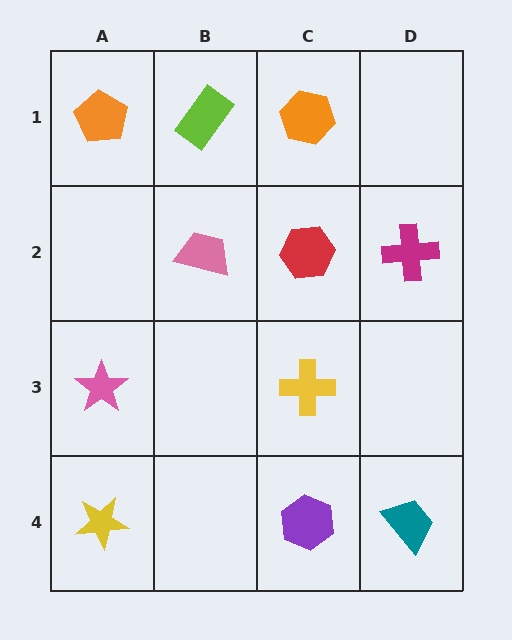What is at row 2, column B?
A pink trapezoid.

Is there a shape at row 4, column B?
No, that cell is empty.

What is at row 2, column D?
A magenta cross.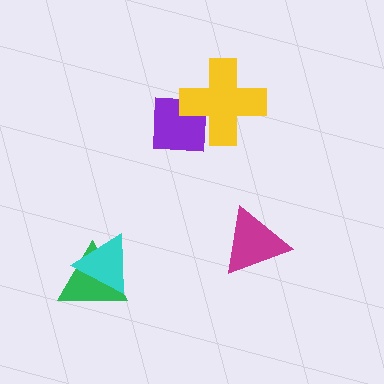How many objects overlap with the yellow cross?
1 object overlaps with the yellow cross.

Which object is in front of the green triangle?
The cyan triangle is in front of the green triangle.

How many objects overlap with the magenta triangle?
0 objects overlap with the magenta triangle.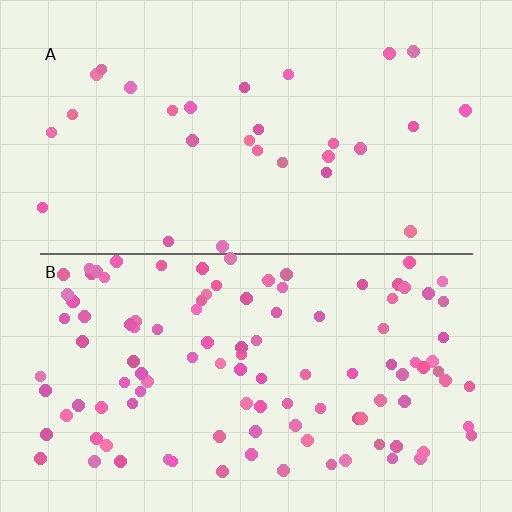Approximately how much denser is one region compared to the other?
Approximately 3.7× — region B over region A.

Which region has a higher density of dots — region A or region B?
B (the bottom).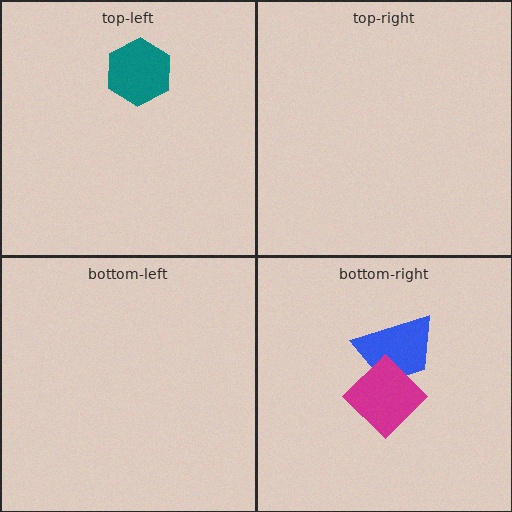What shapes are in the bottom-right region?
The blue trapezoid, the magenta diamond.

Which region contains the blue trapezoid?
The bottom-right region.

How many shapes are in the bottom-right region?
2.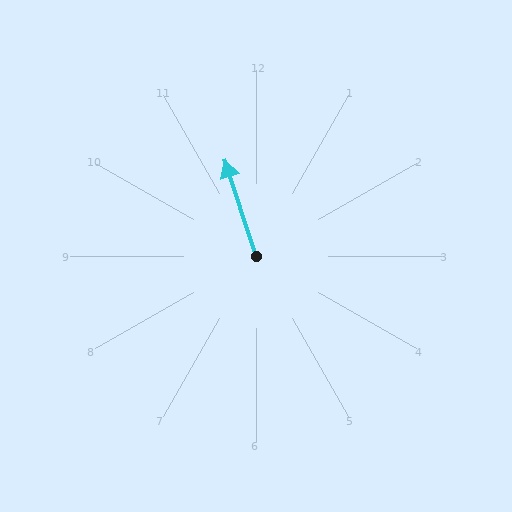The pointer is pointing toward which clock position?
Roughly 11 o'clock.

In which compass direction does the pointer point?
North.